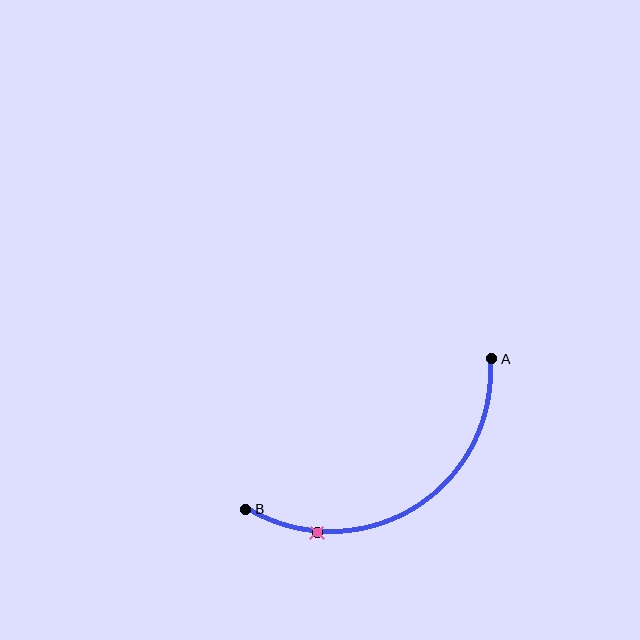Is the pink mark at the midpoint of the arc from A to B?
No. The pink mark lies on the arc but is closer to endpoint B. The arc midpoint would be at the point on the curve equidistant along the arc from both A and B.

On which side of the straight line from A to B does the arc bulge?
The arc bulges below the straight line connecting A and B.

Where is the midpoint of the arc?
The arc midpoint is the point on the curve farthest from the straight line joining A and B. It sits below that line.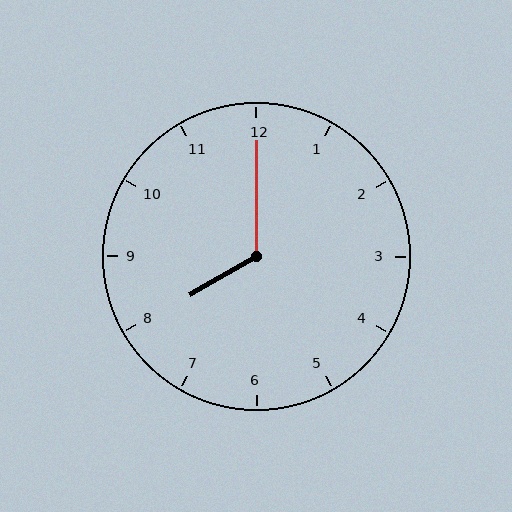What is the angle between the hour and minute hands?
Approximately 120 degrees.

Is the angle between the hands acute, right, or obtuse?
It is obtuse.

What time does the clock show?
8:00.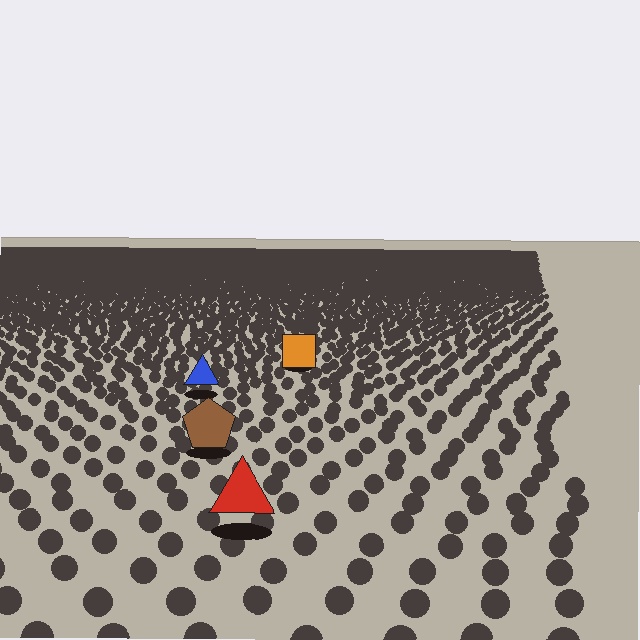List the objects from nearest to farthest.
From nearest to farthest: the red triangle, the brown pentagon, the blue triangle, the orange square.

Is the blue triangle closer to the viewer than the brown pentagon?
No. The brown pentagon is closer — you can tell from the texture gradient: the ground texture is coarser near it.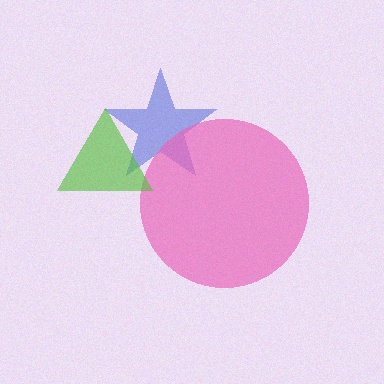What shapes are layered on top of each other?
The layered shapes are: a blue star, a pink circle, a lime triangle.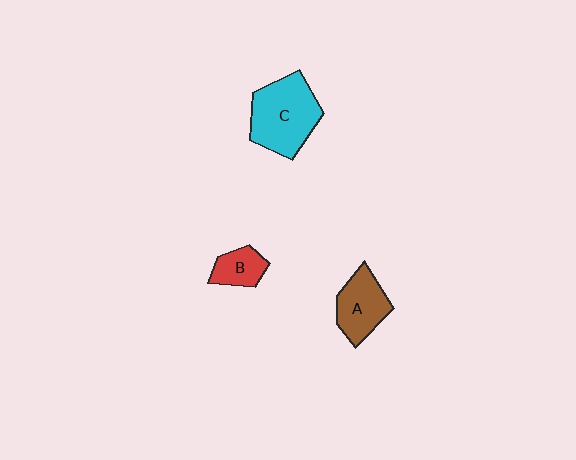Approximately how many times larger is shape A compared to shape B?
Approximately 1.6 times.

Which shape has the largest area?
Shape C (cyan).